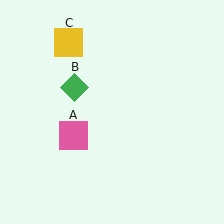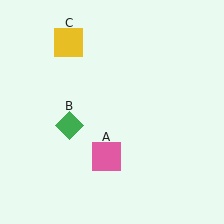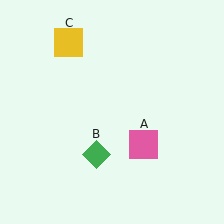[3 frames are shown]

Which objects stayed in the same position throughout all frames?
Yellow square (object C) remained stationary.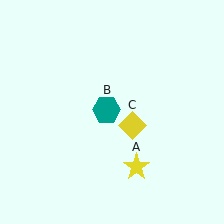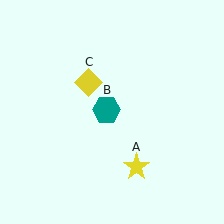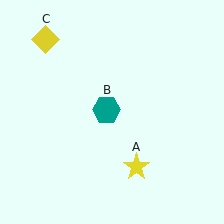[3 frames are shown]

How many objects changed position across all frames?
1 object changed position: yellow diamond (object C).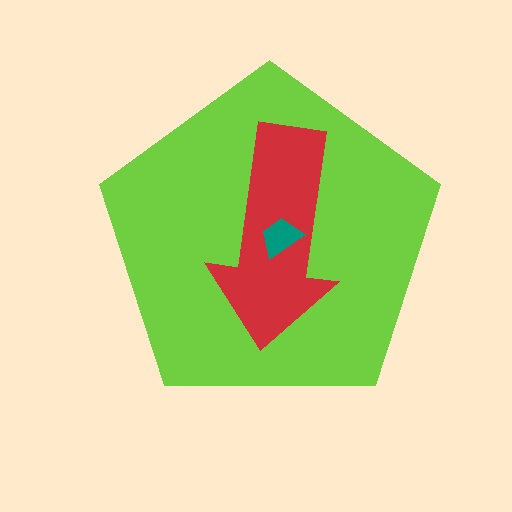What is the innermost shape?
The teal trapezoid.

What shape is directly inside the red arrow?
The teal trapezoid.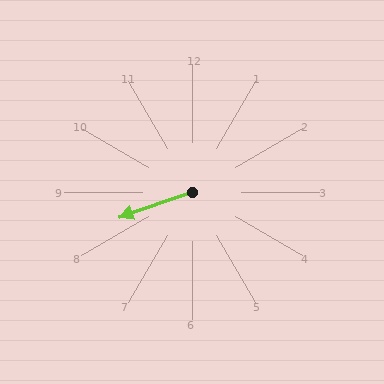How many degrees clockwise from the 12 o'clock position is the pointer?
Approximately 251 degrees.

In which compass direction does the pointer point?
West.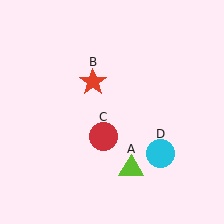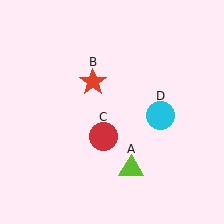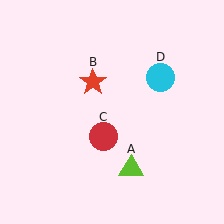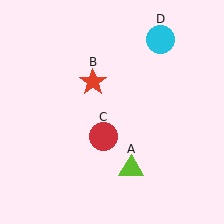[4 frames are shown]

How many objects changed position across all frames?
1 object changed position: cyan circle (object D).